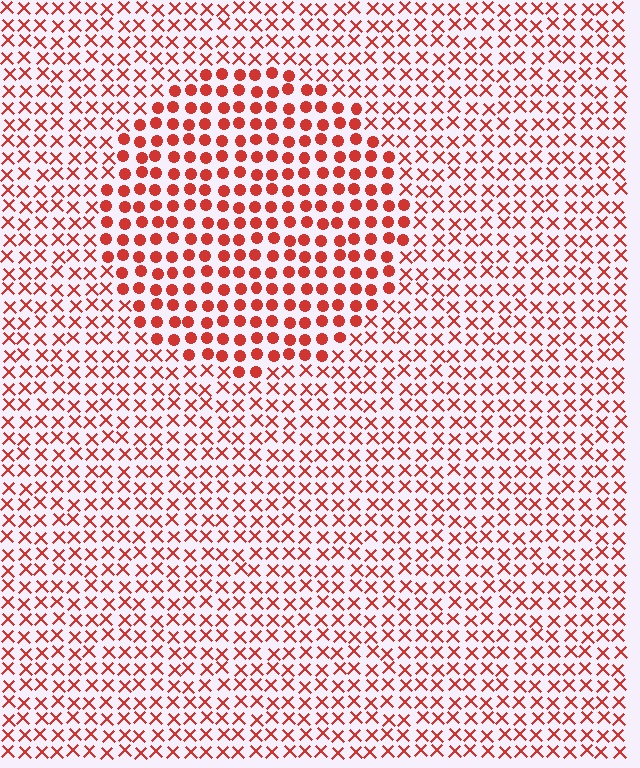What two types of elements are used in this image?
The image uses circles inside the circle region and X marks outside it.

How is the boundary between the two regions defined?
The boundary is defined by a change in element shape: circles inside vs. X marks outside. All elements share the same color and spacing.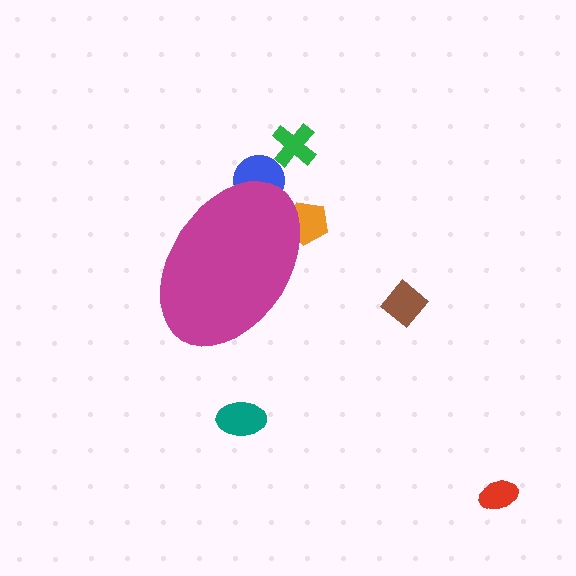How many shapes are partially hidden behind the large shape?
2 shapes are partially hidden.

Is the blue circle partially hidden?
Yes, the blue circle is partially hidden behind the magenta ellipse.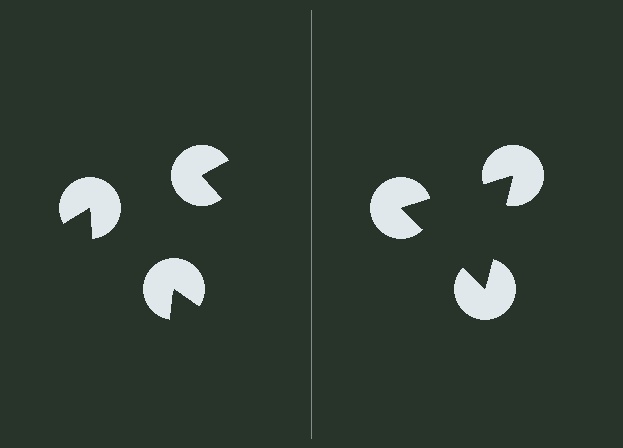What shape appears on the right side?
An illusory triangle.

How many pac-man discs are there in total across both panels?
6 — 3 on each side.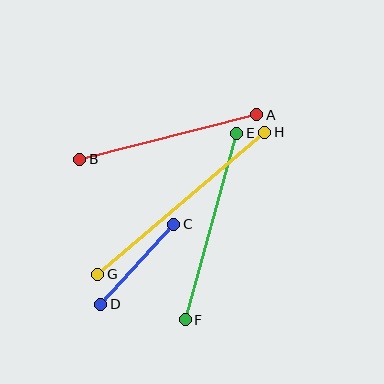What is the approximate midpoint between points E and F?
The midpoint is at approximately (211, 227) pixels.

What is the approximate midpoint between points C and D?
The midpoint is at approximately (137, 264) pixels.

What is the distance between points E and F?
The distance is approximately 193 pixels.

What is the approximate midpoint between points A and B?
The midpoint is at approximately (168, 137) pixels.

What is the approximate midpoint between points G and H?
The midpoint is at approximately (181, 203) pixels.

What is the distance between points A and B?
The distance is approximately 183 pixels.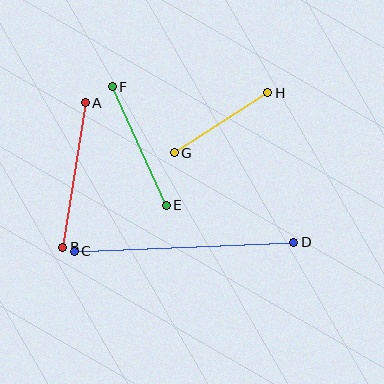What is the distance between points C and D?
The distance is approximately 219 pixels.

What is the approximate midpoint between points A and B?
The midpoint is at approximately (74, 175) pixels.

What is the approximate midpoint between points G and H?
The midpoint is at approximately (221, 123) pixels.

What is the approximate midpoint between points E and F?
The midpoint is at approximately (139, 146) pixels.